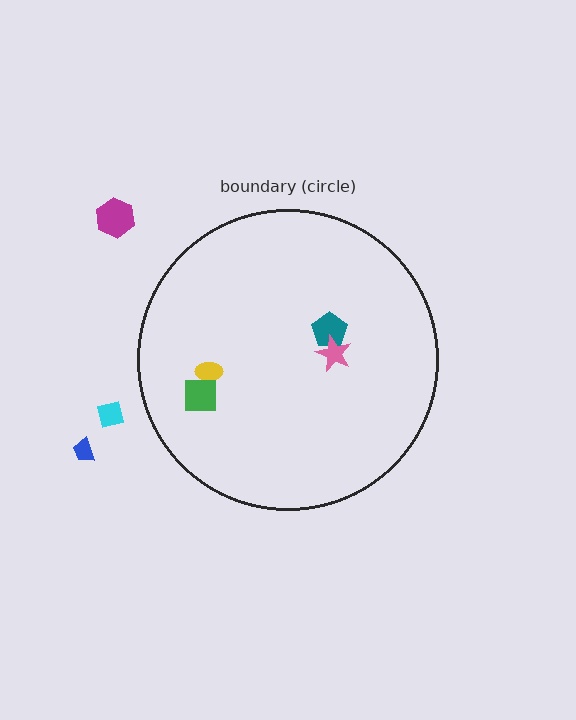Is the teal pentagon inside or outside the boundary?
Inside.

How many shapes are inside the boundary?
4 inside, 3 outside.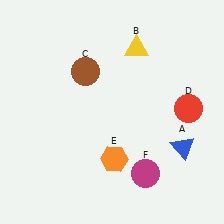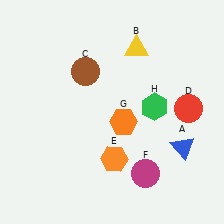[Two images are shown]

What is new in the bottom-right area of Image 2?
An orange hexagon (G) was added in the bottom-right area of Image 2.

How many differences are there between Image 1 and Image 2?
There are 2 differences between the two images.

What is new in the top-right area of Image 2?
A green hexagon (H) was added in the top-right area of Image 2.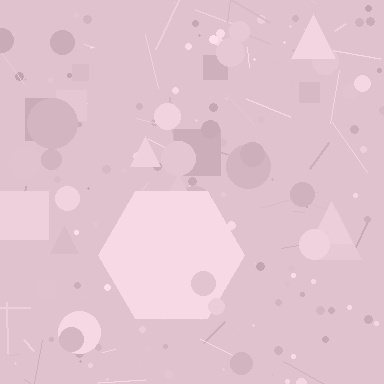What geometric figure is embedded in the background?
A hexagon is embedded in the background.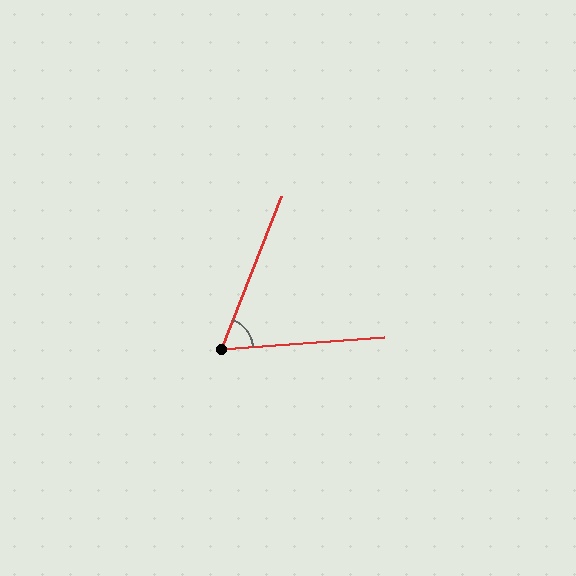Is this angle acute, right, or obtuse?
It is acute.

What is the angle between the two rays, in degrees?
Approximately 65 degrees.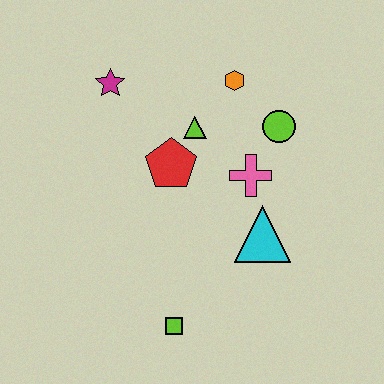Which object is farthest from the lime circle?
The lime square is farthest from the lime circle.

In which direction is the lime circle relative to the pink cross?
The lime circle is above the pink cross.